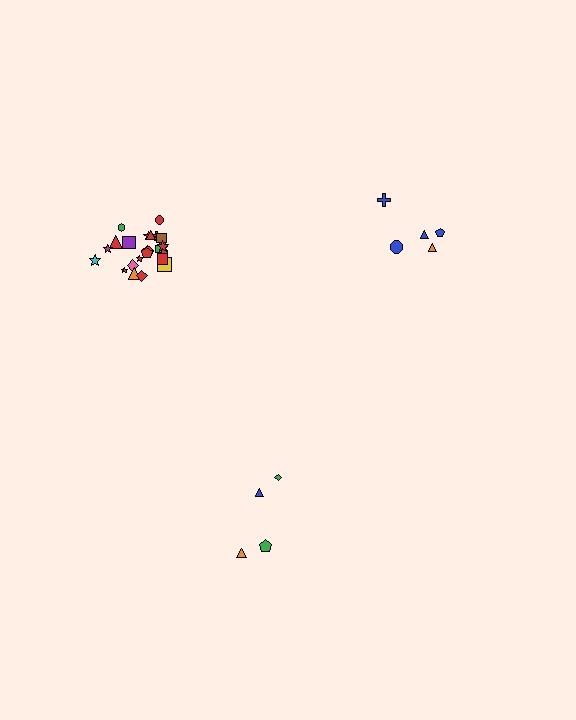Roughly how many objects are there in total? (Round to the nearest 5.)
Roughly 35 objects in total.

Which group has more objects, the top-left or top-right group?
The top-left group.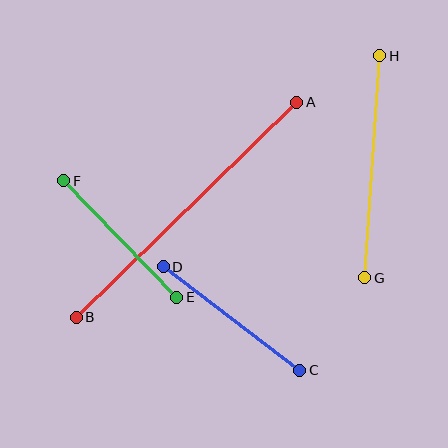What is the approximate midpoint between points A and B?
The midpoint is at approximately (186, 210) pixels.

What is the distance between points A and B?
The distance is approximately 308 pixels.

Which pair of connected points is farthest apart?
Points A and B are farthest apart.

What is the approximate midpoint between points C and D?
The midpoint is at approximately (231, 319) pixels.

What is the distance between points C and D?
The distance is approximately 171 pixels.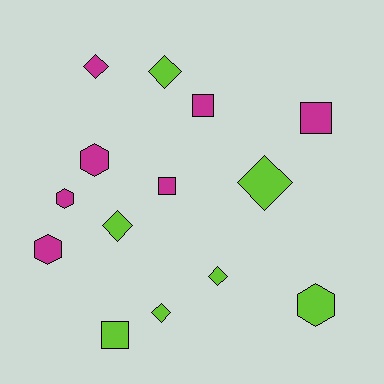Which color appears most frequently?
Magenta, with 7 objects.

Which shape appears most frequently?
Diamond, with 6 objects.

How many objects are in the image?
There are 14 objects.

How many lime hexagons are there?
There is 1 lime hexagon.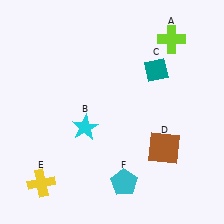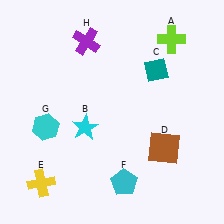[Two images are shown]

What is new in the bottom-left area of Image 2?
A cyan hexagon (G) was added in the bottom-left area of Image 2.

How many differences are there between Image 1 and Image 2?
There are 2 differences between the two images.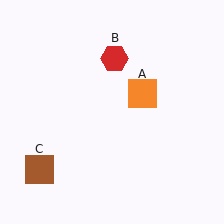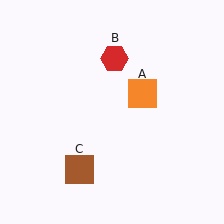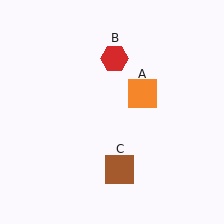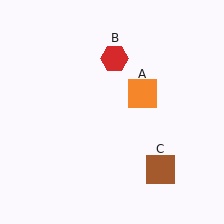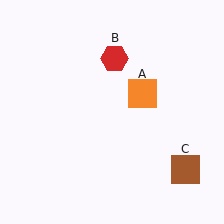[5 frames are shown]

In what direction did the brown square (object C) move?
The brown square (object C) moved right.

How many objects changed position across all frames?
1 object changed position: brown square (object C).